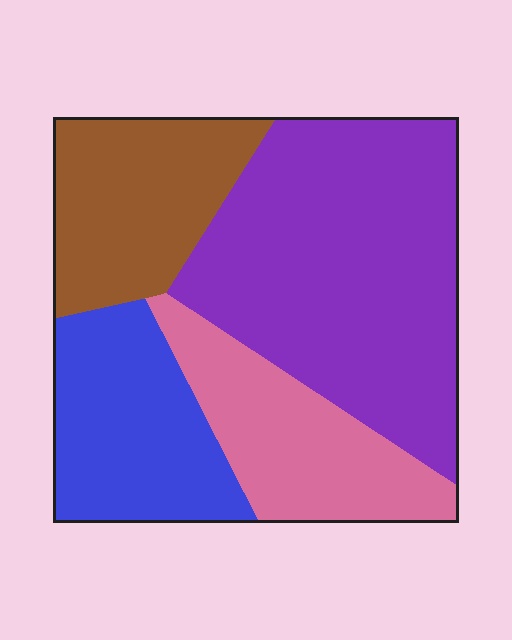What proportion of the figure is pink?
Pink takes up between a sixth and a third of the figure.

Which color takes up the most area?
Purple, at roughly 45%.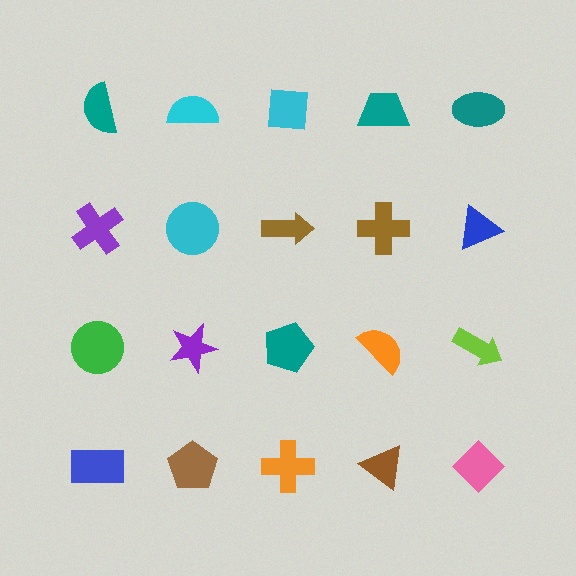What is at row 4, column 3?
An orange cross.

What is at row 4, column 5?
A pink diamond.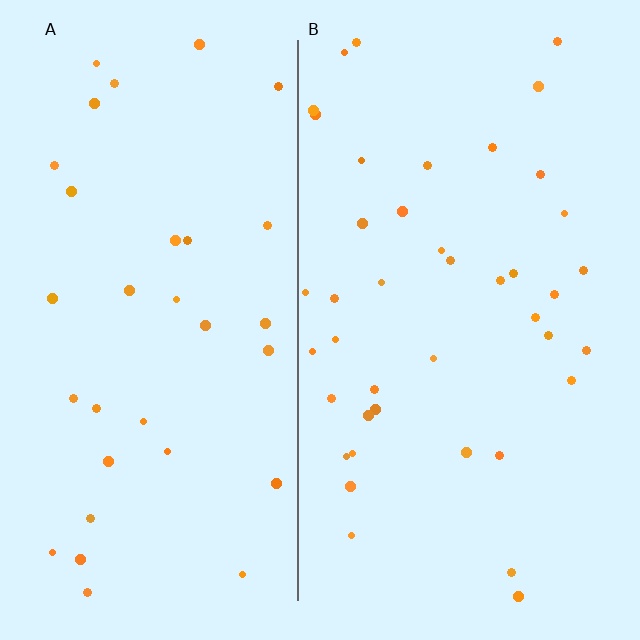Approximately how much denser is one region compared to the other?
Approximately 1.3× — region B over region A.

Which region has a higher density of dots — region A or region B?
B (the right).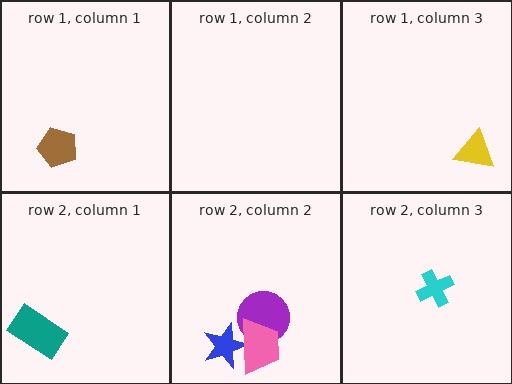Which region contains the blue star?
The row 2, column 2 region.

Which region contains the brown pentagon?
The row 1, column 1 region.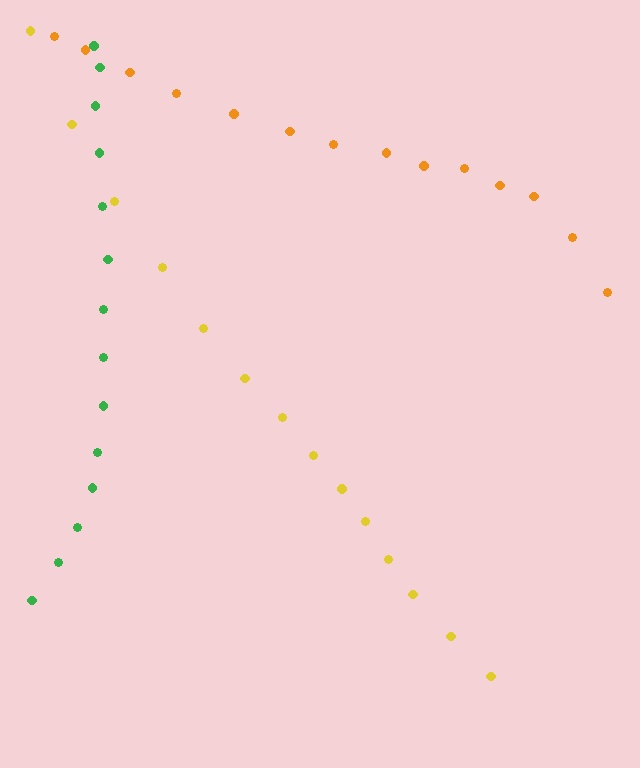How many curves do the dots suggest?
There are 3 distinct paths.